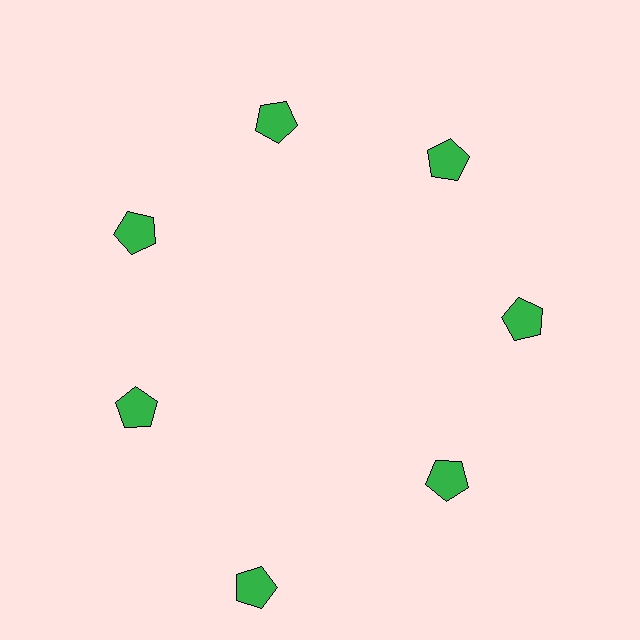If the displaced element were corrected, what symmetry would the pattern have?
It would have 7-fold rotational symmetry — the pattern would map onto itself every 51 degrees.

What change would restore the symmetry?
The symmetry would be restored by moving it inward, back onto the ring so that all 7 pentagons sit at equal angles and equal distance from the center.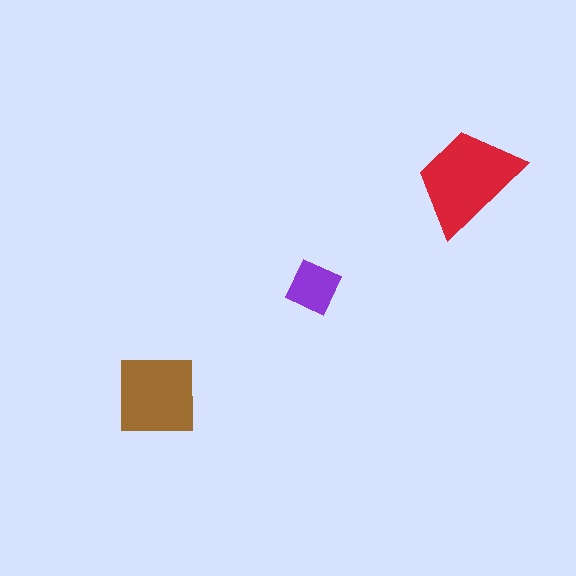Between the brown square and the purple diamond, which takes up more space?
The brown square.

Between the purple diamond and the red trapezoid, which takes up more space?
The red trapezoid.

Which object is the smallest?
The purple diamond.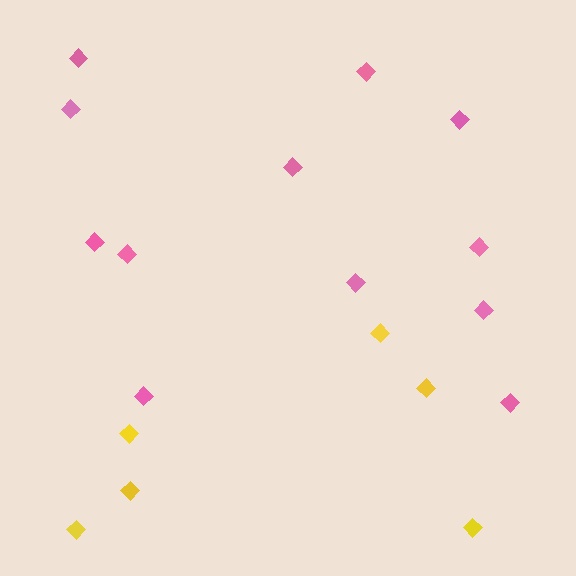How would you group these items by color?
There are 2 groups: one group of pink diamonds (12) and one group of yellow diamonds (6).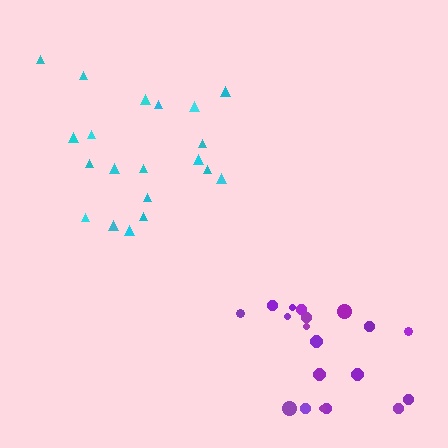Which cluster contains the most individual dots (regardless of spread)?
Cyan (20).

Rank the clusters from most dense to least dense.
purple, cyan.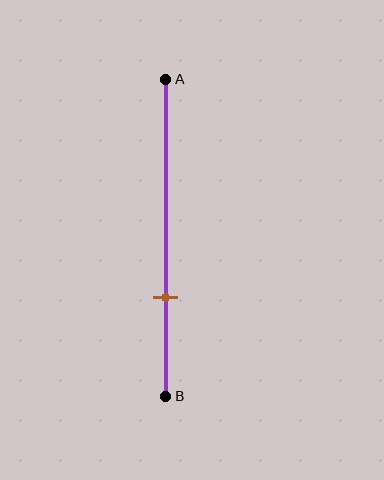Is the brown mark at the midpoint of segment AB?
No, the mark is at about 70% from A, not at the 50% midpoint.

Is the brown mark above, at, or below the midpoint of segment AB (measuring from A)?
The brown mark is below the midpoint of segment AB.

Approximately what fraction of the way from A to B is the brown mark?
The brown mark is approximately 70% of the way from A to B.